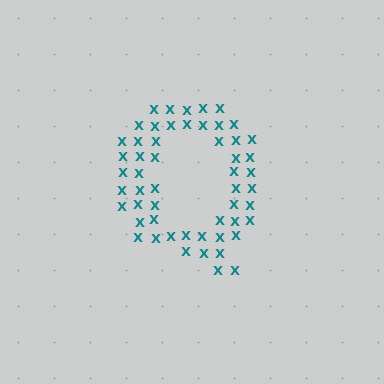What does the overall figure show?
The overall figure shows the letter Q.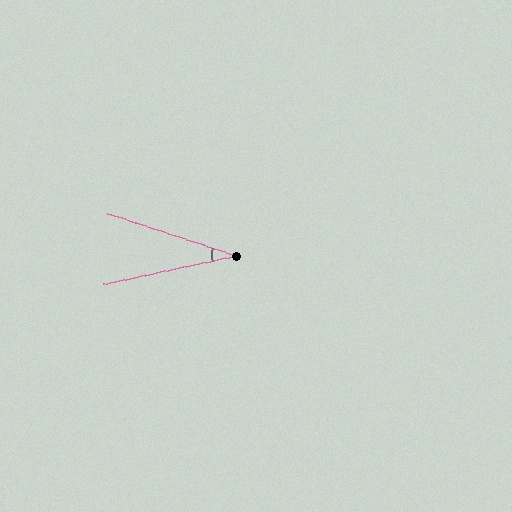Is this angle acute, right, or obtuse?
It is acute.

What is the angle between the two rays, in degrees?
Approximately 30 degrees.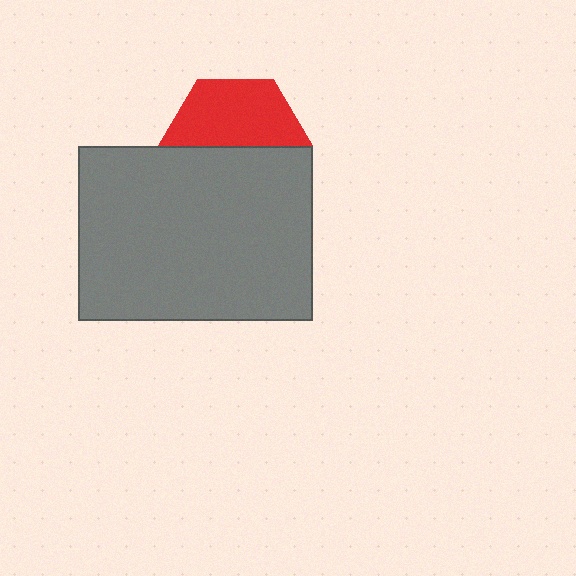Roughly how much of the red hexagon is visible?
About half of it is visible (roughly 49%).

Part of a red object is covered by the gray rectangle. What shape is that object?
It is a hexagon.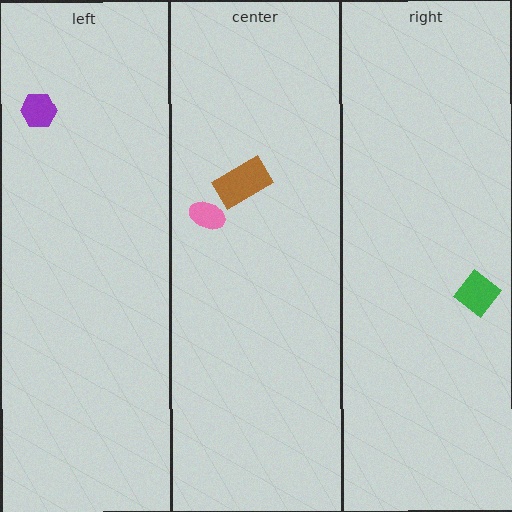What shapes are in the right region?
The green diamond.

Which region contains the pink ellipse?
The center region.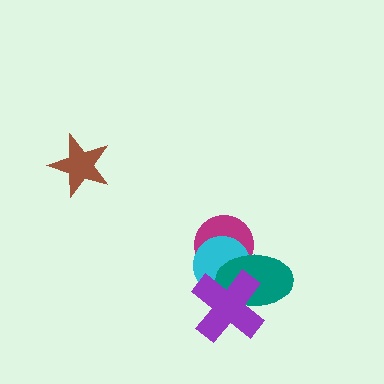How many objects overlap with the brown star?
0 objects overlap with the brown star.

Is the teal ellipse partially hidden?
Yes, it is partially covered by another shape.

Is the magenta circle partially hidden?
Yes, it is partially covered by another shape.